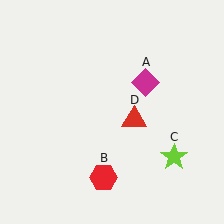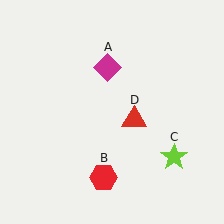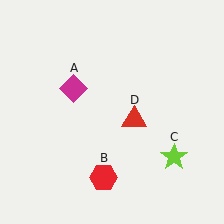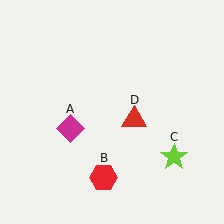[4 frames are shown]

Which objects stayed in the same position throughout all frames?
Red hexagon (object B) and lime star (object C) and red triangle (object D) remained stationary.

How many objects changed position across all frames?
1 object changed position: magenta diamond (object A).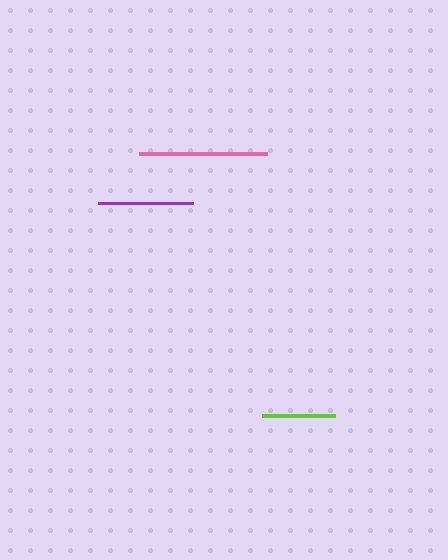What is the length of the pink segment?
The pink segment is approximately 129 pixels long.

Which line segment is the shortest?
The lime line is the shortest at approximately 73 pixels.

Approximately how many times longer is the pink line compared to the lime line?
The pink line is approximately 1.8 times the length of the lime line.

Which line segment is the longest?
The pink line is the longest at approximately 129 pixels.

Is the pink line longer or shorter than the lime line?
The pink line is longer than the lime line.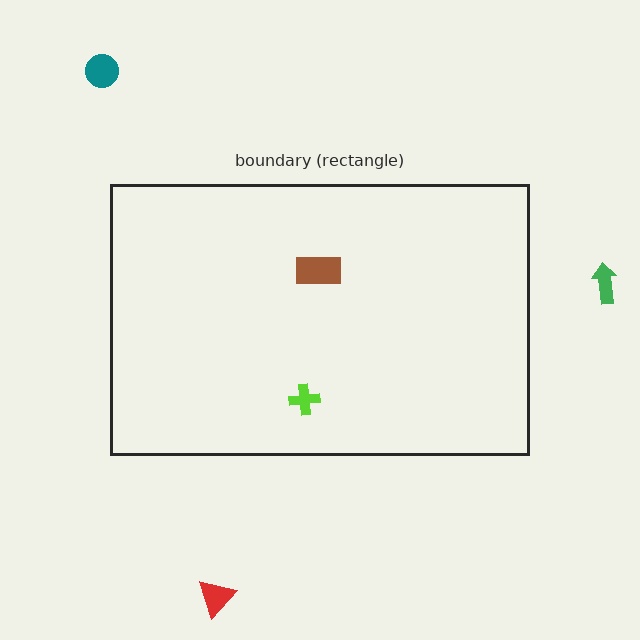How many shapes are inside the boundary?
2 inside, 3 outside.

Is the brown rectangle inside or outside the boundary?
Inside.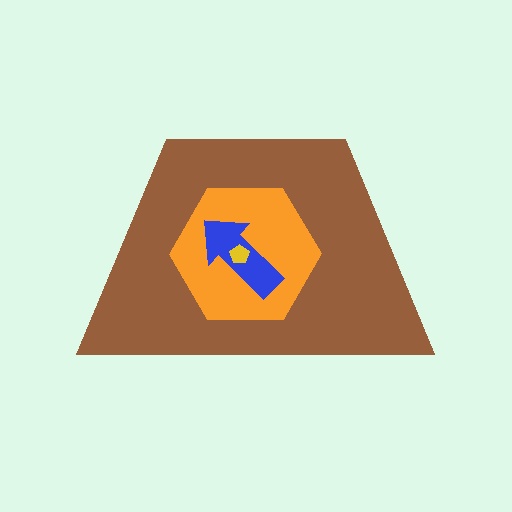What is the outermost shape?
The brown trapezoid.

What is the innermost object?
The yellow pentagon.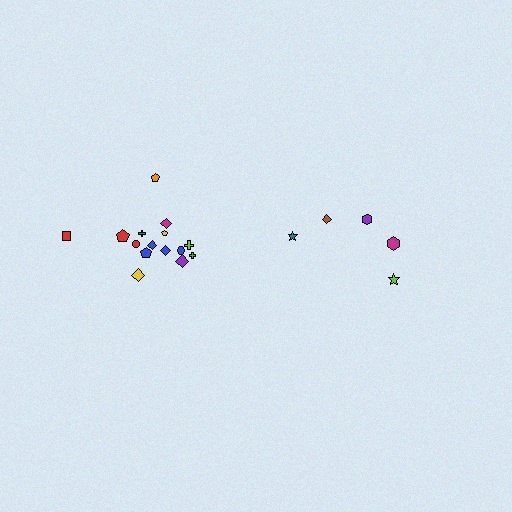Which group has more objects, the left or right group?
The left group.